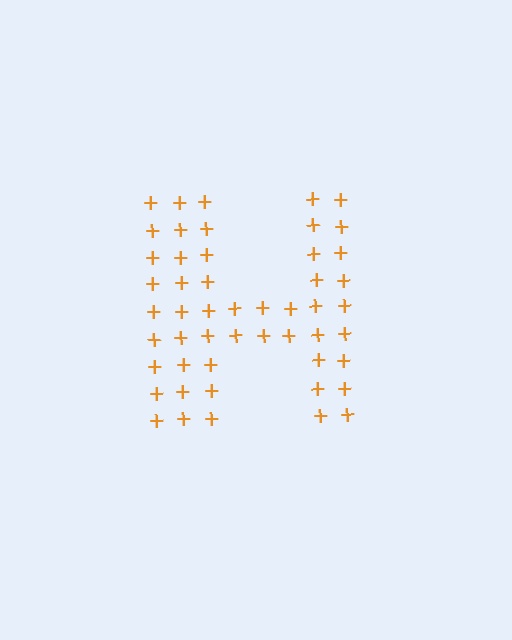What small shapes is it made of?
It is made of small plus signs.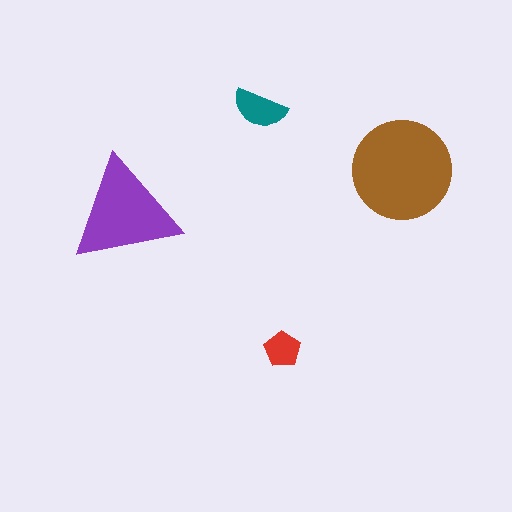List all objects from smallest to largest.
The red pentagon, the teal semicircle, the purple triangle, the brown circle.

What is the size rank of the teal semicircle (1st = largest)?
3rd.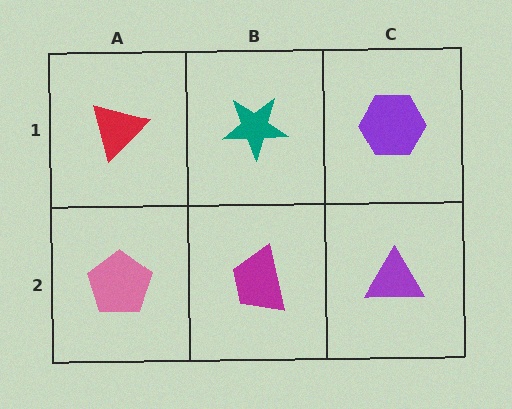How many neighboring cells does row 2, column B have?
3.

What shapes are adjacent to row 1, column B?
A magenta trapezoid (row 2, column B), a red triangle (row 1, column A), a purple hexagon (row 1, column C).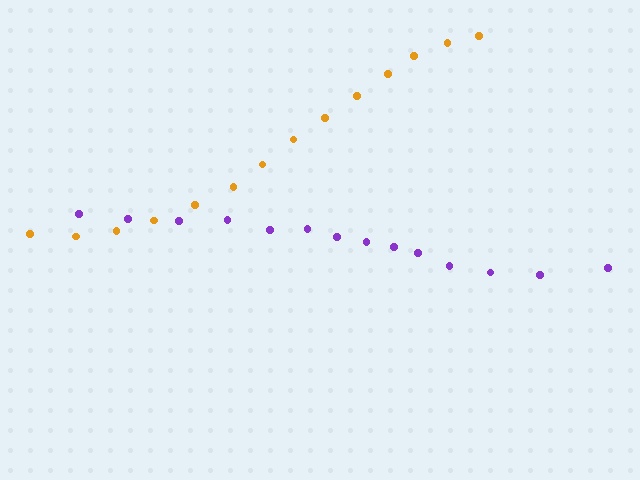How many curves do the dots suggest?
There are 2 distinct paths.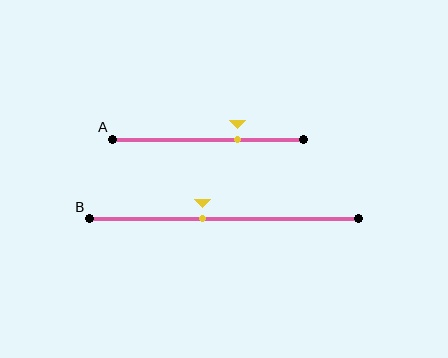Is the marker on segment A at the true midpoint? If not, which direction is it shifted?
No, the marker on segment A is shifted to the right by about 16% of the segment length.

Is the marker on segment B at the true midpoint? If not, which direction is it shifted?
No, the marker on segment B is shifted to the left by about 8% of the segment length.